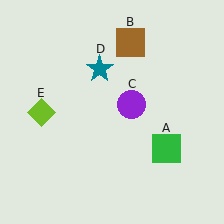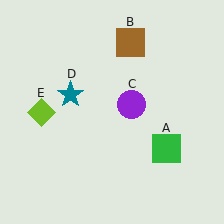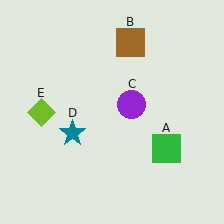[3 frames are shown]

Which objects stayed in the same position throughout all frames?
Green square (object A) and brown square (object B) and purple circle (object C) and lime diamond (object E) remained stationary.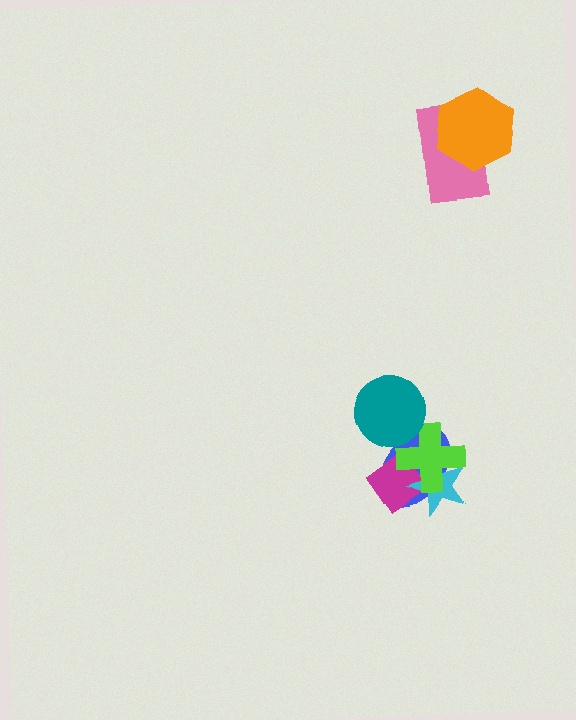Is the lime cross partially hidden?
Yes, it is partially covered by another shape.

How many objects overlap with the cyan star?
3 objects overlap with the cyan star.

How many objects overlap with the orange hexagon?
1 object overlaps with the orange hexagon.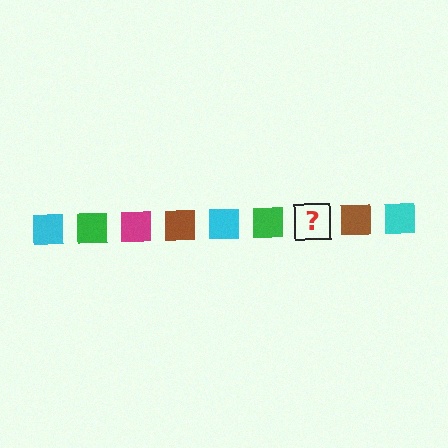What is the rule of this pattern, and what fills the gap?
The rule is that the pattern cycles through cyan, green, magenta, brown squares. The gap should be filled with a magenta square.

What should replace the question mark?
The question mark should be replaced with a magenta square.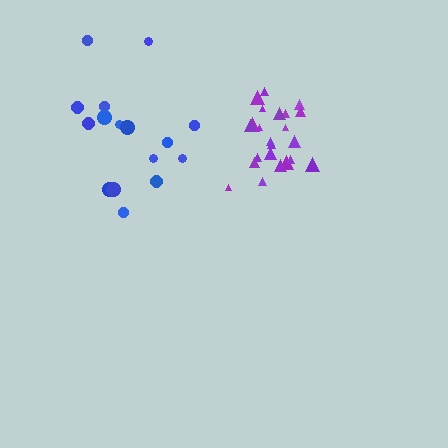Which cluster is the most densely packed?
Purple.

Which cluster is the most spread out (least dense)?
Blue.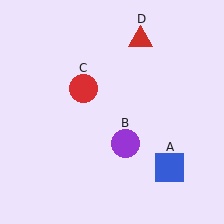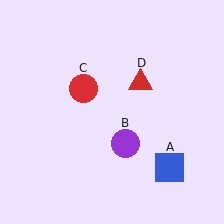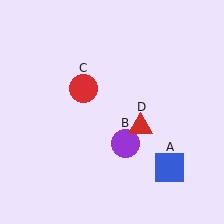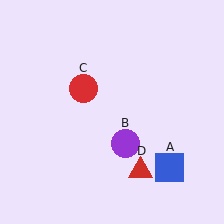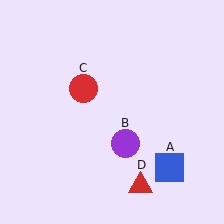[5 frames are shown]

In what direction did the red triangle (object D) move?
The red triangle (object D) moved down.